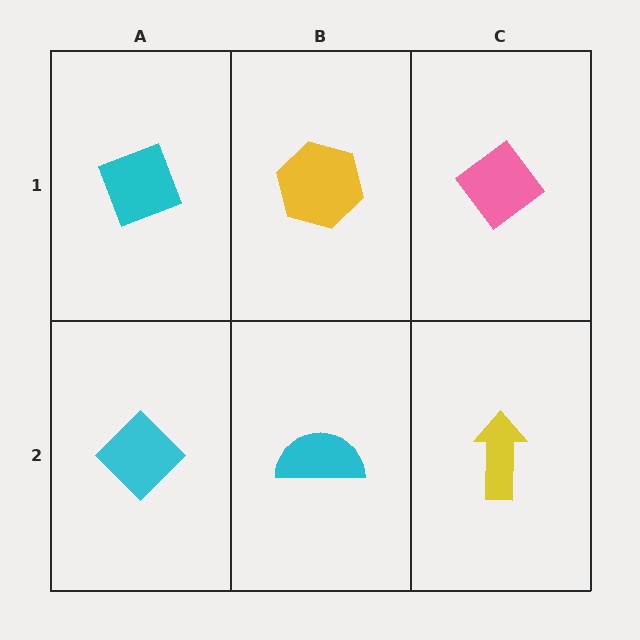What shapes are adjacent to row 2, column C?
A pink diamond (row 1, column C), a cyan semicircle (row 2, column B).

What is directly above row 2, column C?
A pink diamond.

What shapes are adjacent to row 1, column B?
A cyan semicircle (row 2, column B), a cyan diamond (row 1, column A), a pink diamond (row 1, column C).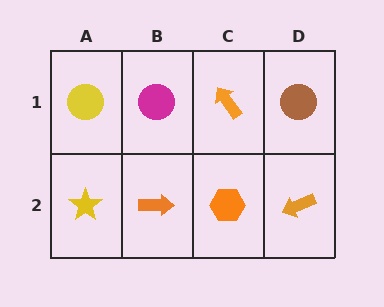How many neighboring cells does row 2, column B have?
3.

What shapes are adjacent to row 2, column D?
A brown circle (row 1, column D), an orange hexagon (row 2, column C).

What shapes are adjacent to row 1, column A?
A yellow star (row 2, column A), a magenta circle (row 1, column B).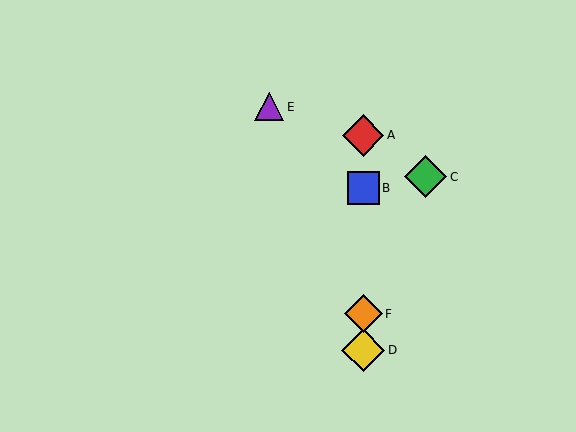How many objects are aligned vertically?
4 objects (A, B, D, F) are aligned vertically.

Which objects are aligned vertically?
Objects A, B, D, F are aligned vertically.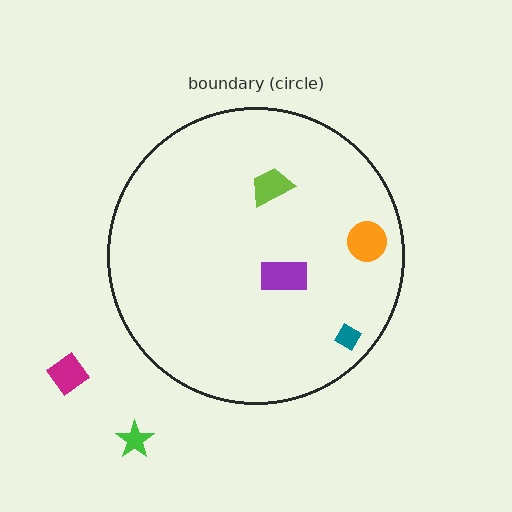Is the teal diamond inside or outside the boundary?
Inside.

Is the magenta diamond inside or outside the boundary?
Outside.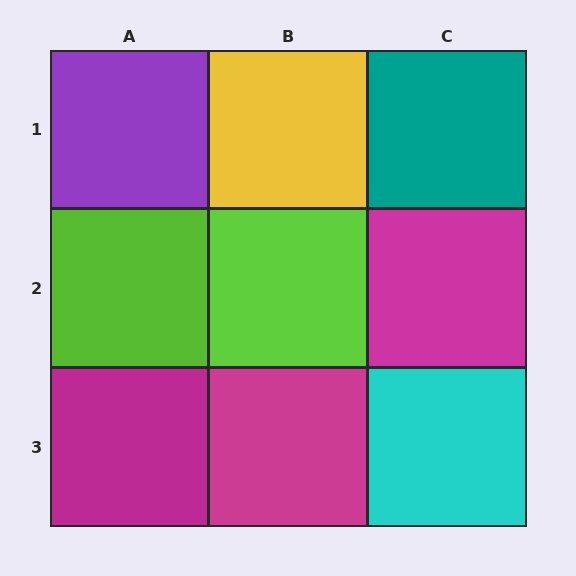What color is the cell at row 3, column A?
Magenta.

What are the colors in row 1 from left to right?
Purple, yellow, teal.